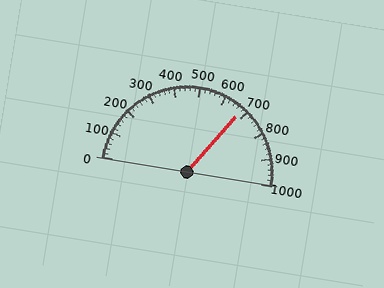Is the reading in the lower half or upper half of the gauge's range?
The reading is in the upper half of the range (0 to 1000).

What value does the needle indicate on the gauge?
The needle indicates approximately 680.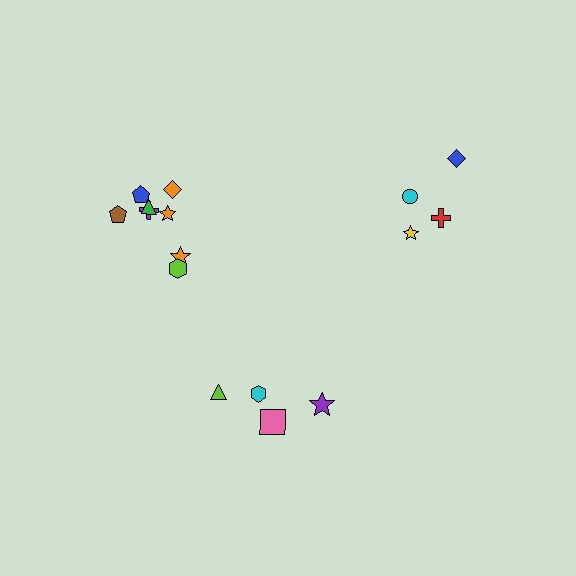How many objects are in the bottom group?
There are 4 objects.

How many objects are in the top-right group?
There are 4 objects.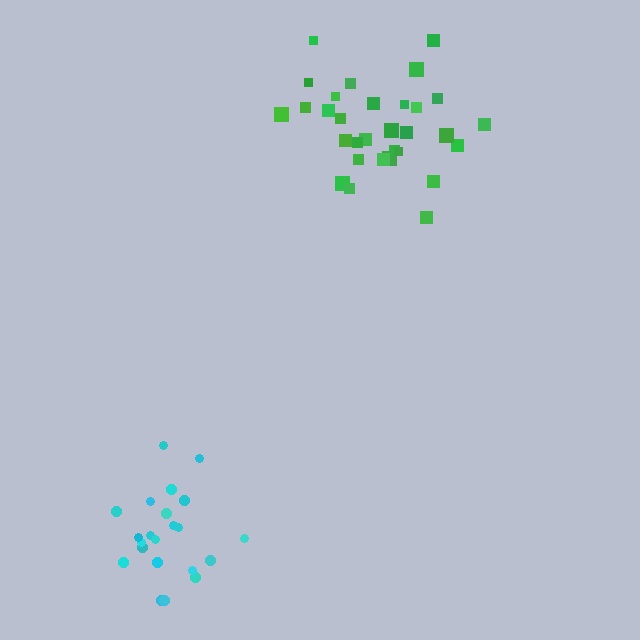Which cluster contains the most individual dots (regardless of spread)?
Green (31).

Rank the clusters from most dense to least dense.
cyan, green.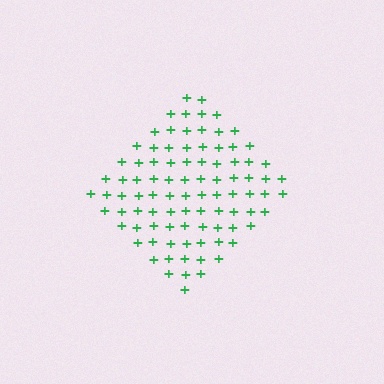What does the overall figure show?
The overall figure shows a diamond.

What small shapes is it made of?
It is made of small plus signs.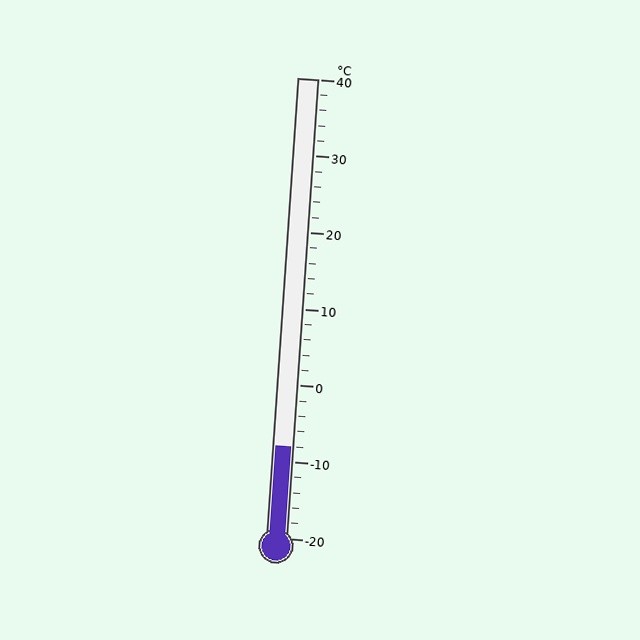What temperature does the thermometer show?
The thermometer shows approximately -8°C.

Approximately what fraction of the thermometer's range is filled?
The thermometer is filled to approximately 20% of its range.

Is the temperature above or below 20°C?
The temperature is below 20°C.